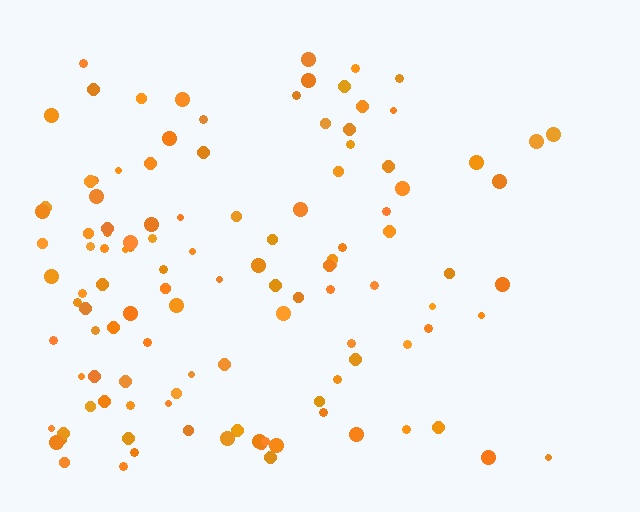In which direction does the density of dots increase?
From right to left, with the left side densest.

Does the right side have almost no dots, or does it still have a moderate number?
Still a moderate number, just noticeably fewer than the left.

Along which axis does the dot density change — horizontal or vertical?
Horizontal.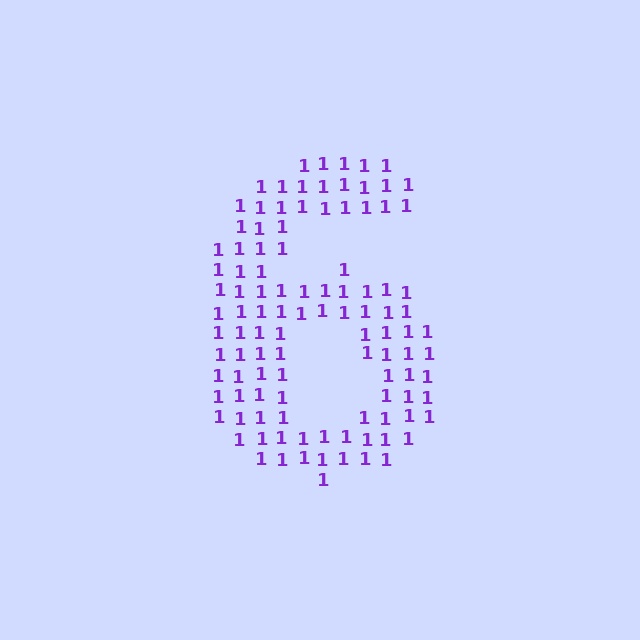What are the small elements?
The small elements are digit 1's.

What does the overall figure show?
The overall figure shows the digit 6.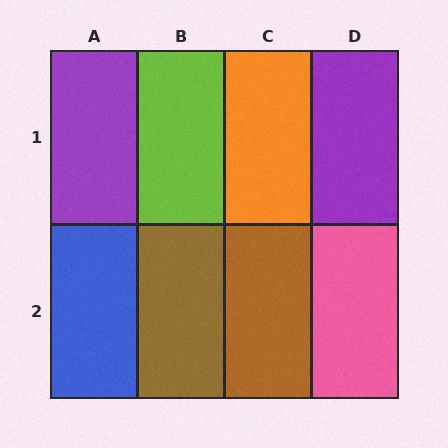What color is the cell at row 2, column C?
Brown.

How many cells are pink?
1 cell is pink.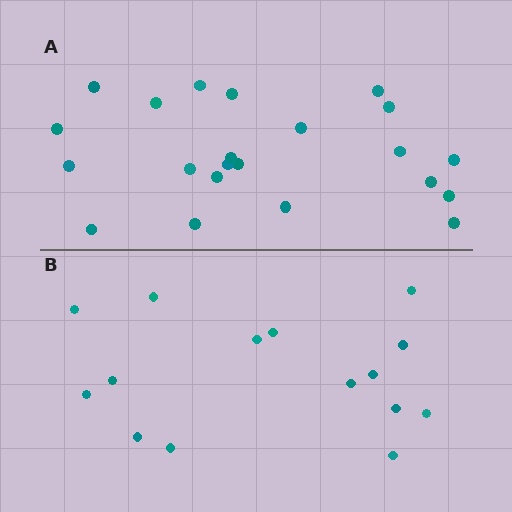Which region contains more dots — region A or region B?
Region A (the top region) has more dots.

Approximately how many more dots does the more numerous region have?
Region A has roughly 8 or so more dots than region B.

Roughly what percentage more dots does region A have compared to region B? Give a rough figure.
About 45% more.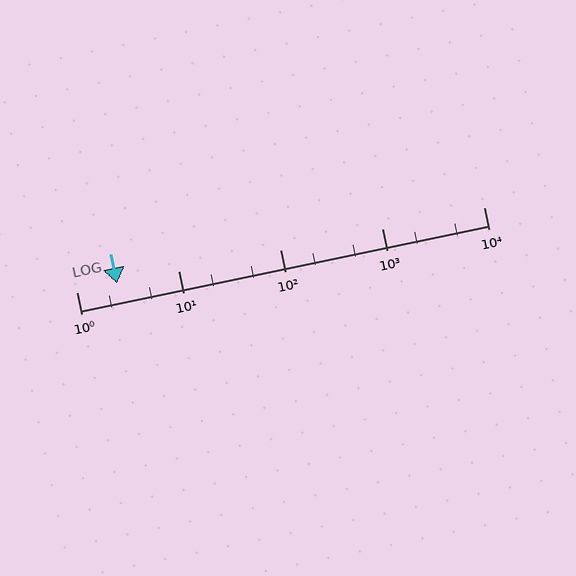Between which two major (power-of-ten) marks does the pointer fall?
The pointer is between 1 and 10.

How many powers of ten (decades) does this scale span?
The scale spans 4 decades, from 1 to 10000.